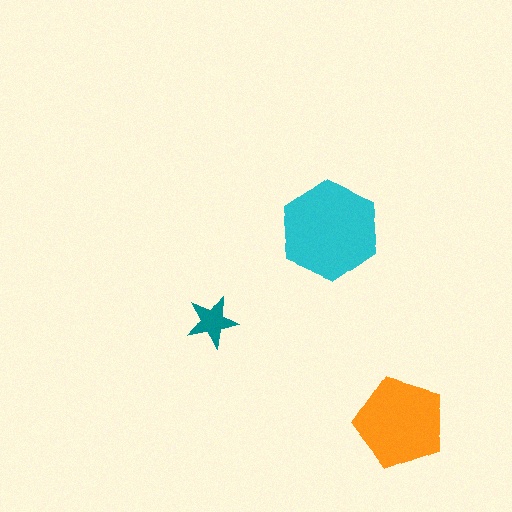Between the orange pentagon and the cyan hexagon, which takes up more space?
The cyan hexagon.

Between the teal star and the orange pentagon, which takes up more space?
The orange pentagon.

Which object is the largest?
The cyan hexagon.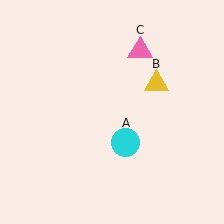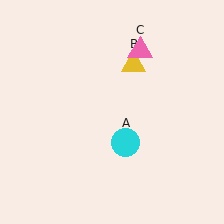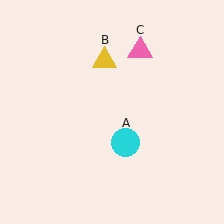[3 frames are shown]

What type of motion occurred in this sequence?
The yellow triangle (object B) rotated counterclockwise around the center of the scene.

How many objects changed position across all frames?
1 object changed position: yellow triangle (object B).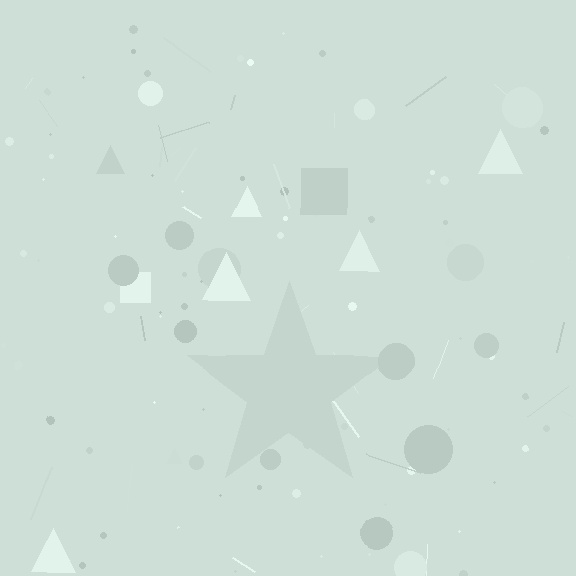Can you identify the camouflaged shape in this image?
The camouflaged shape is a star.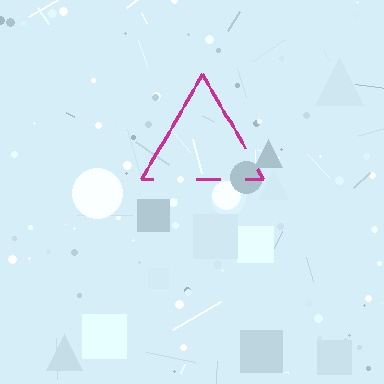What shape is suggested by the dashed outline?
The dashed outline suggests a triangle.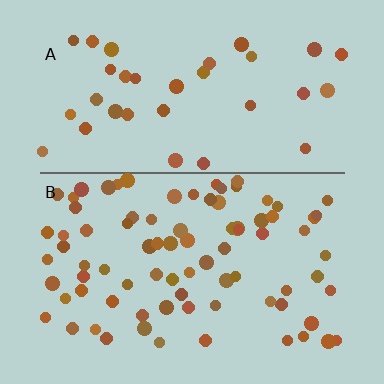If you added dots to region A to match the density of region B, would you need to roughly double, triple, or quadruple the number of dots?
Approximately double.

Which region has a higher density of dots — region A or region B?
B (the bottom).